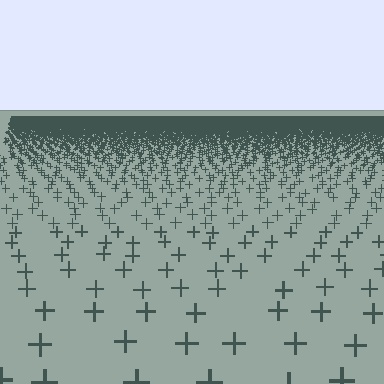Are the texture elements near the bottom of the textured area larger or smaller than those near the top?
Larger. Near the bottom, elements are closer to the viewer and appear at a bigger on-screen size.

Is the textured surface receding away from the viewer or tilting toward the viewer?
The surface is receding away from the viewer. Texture elements get smaller and denser toward the top.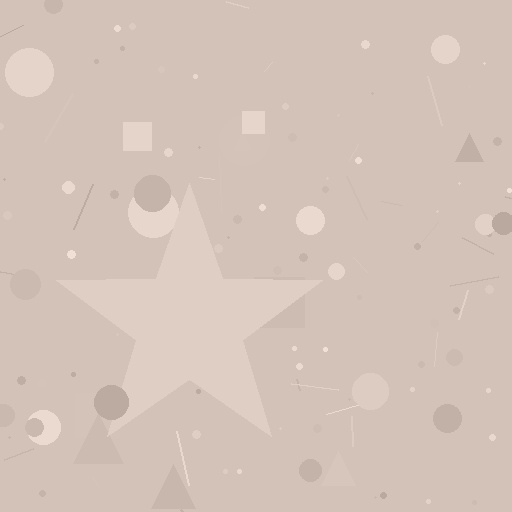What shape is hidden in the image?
A star is hidden in the image.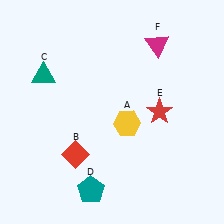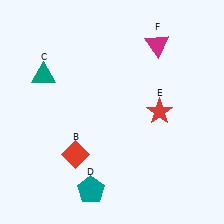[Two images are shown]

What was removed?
The yellow hexagon (A) was removed in Image 2.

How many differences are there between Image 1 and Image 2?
There is 1 difference between the two images.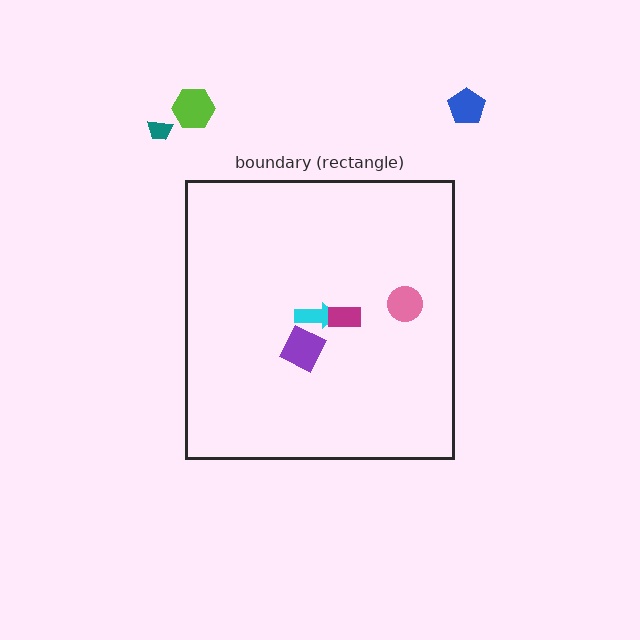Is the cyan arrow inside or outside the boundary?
Inside.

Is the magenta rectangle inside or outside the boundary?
Inside.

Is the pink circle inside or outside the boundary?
Inside.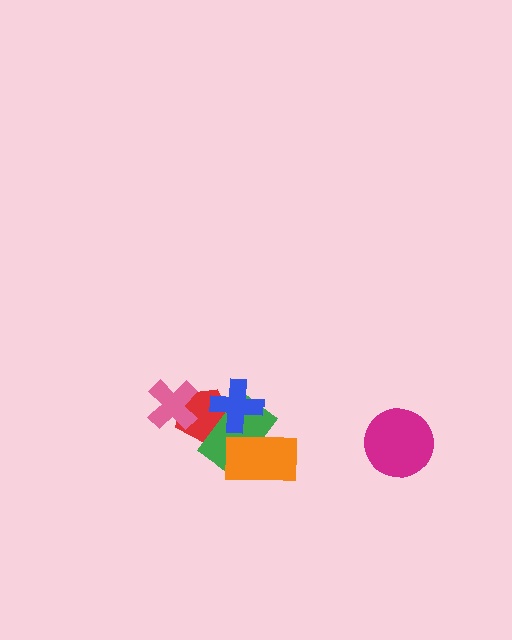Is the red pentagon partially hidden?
Yes, it is partially covered by another shape.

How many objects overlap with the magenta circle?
0 objects overlap with the magenta circle.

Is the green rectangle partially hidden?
Yes, it is partially covered by another shape.